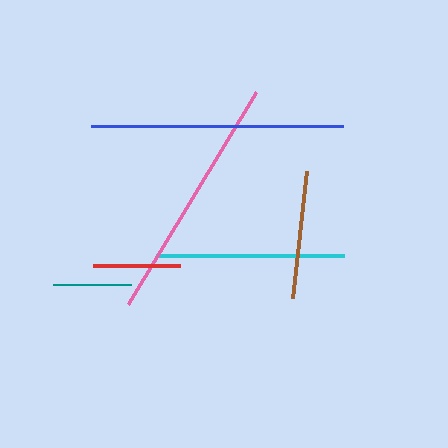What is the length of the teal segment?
The teal segment is approximately 79 pixels long.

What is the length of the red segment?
The red segment is approximately 88 pixels long.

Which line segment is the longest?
The blue line is the longest at approximately 252 pixels.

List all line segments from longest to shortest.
From longest to shortest: blue, pink, cyan, brown, red, teal.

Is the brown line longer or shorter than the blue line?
The blue line is longer than the brown line.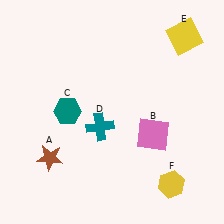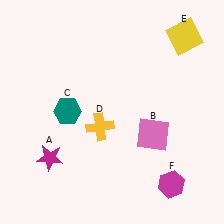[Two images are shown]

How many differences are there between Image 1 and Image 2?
There are 3 differences between the two images.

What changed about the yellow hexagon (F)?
In Image 1, F is yellow. In Image 2, it changed to magenta.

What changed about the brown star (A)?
In Image 1, A is brown. In Image 2, it changed to magenta.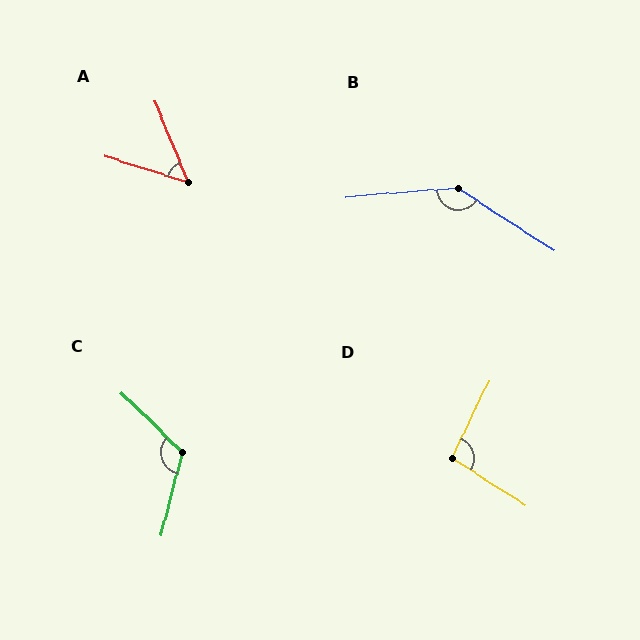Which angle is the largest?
B, at approximately 142 degrees.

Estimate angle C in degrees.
Approximately 119 degrees.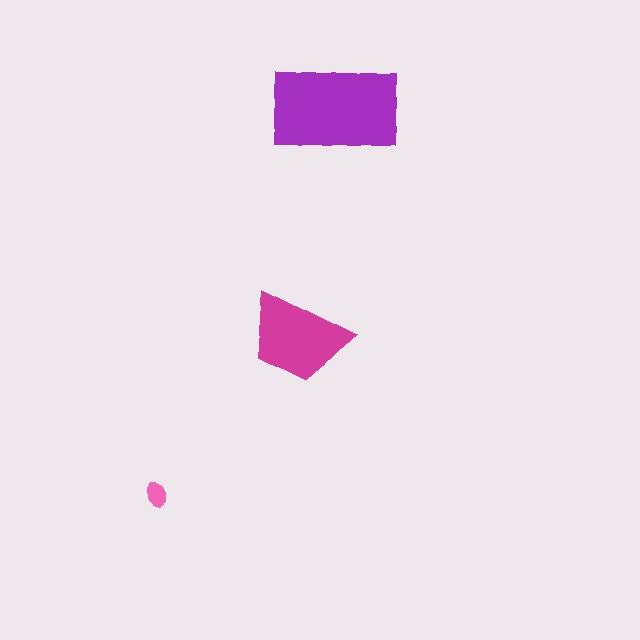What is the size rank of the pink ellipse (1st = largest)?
3rd.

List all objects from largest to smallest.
The purple rectangle, the magenta trapezoid, the pink ellipse.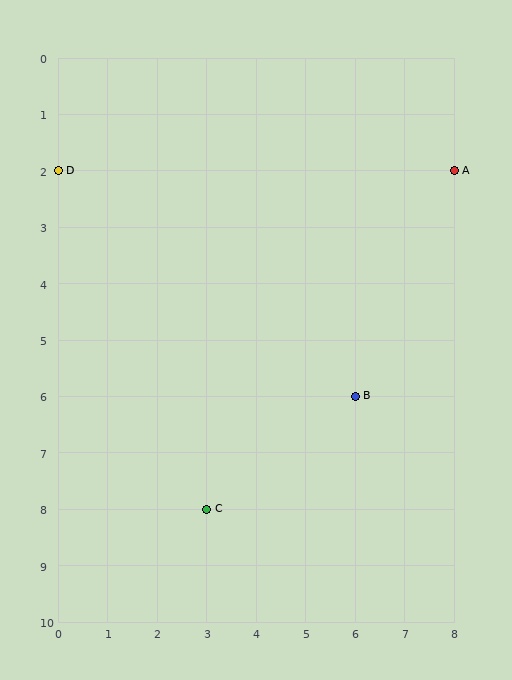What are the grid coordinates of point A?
Point A is at grid coordinates (8, 2).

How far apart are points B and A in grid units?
Points B and A are 2 columns and 4 rows apart (about 4.5 grid units diagonally).